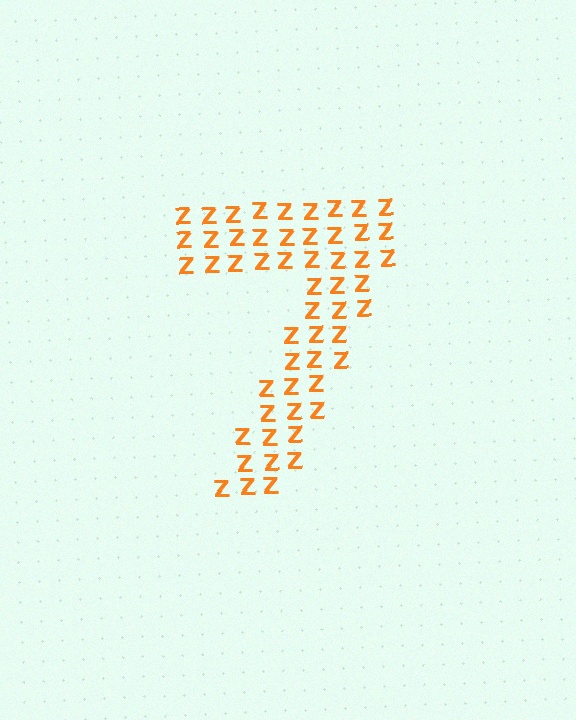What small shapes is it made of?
It is made of small letter Z's.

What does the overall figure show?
The overall figure shows the digit 7.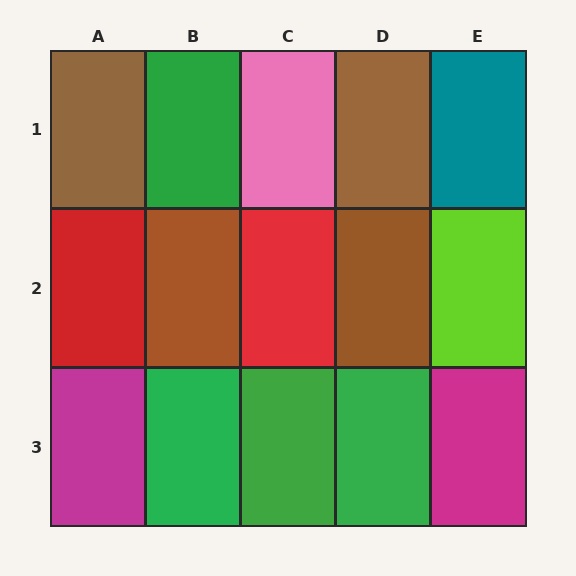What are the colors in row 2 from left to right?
Red, brown, red, brown, lime.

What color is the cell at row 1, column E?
Teal.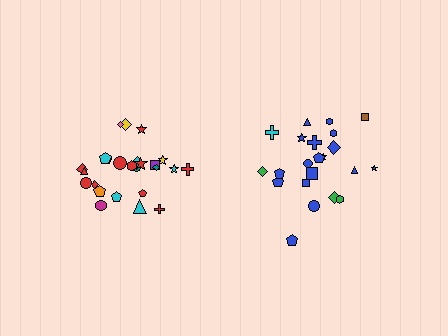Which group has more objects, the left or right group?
The left group.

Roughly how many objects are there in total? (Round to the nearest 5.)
Roughly 45 objects in total.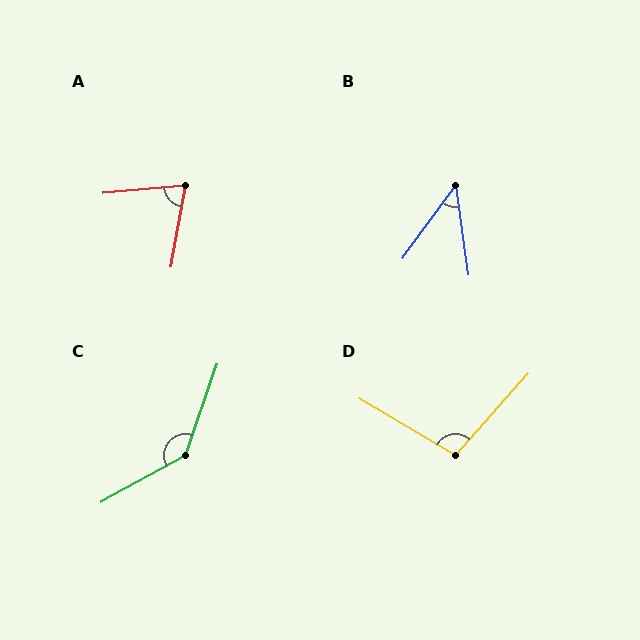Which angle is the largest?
C, at approximately 138 degrees.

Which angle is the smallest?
B, at approximately 44 degrees.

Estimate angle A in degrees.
Approximately 75 degrees.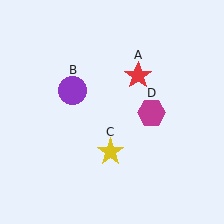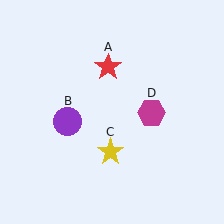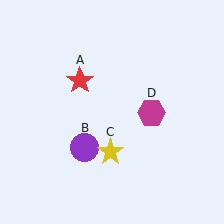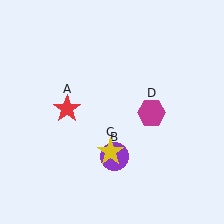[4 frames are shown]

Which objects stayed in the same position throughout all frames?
Yellow star (object C) and magenta hexagon (object D) remained stationary.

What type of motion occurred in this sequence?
The red star (object A), purple circle (object B) rotated counterclockwise around the center of the scene.